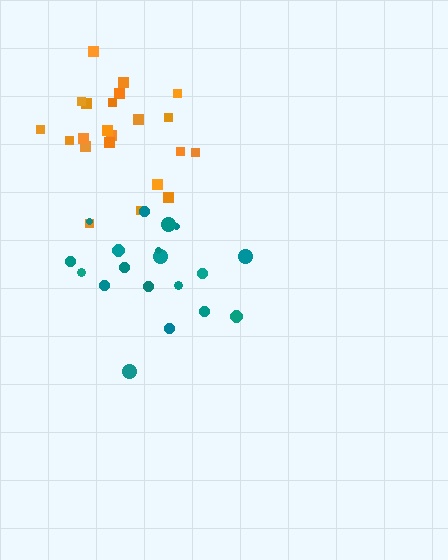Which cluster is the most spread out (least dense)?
Teal.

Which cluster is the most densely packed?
Orange.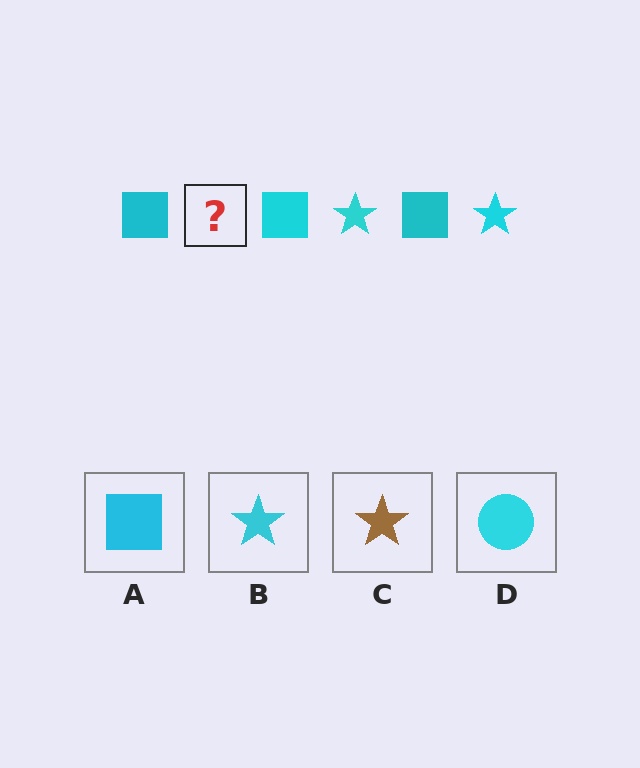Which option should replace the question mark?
Option B.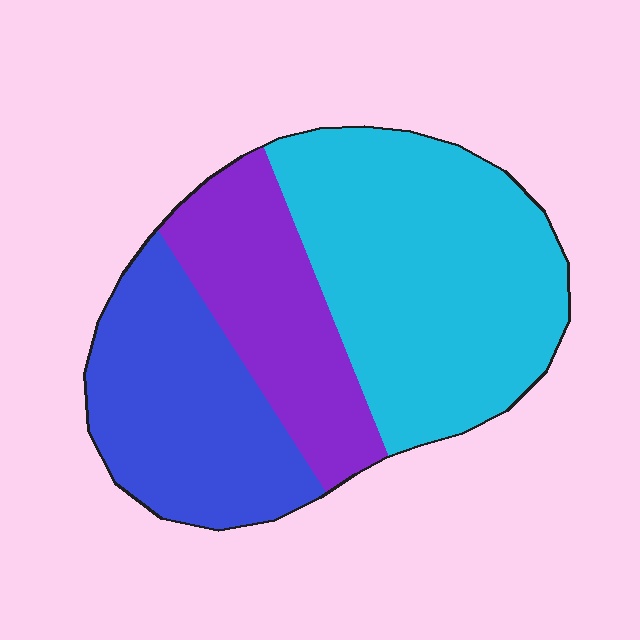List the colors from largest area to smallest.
From largest to smallest: cyan, blue, purple.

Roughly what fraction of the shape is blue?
Blue covers about 30% of the shape.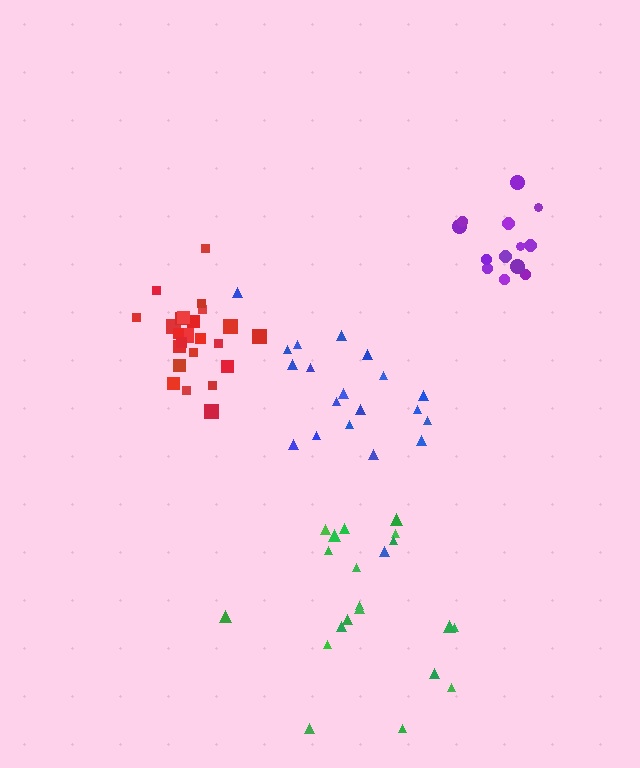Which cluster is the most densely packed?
Purple.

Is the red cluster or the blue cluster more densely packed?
Red.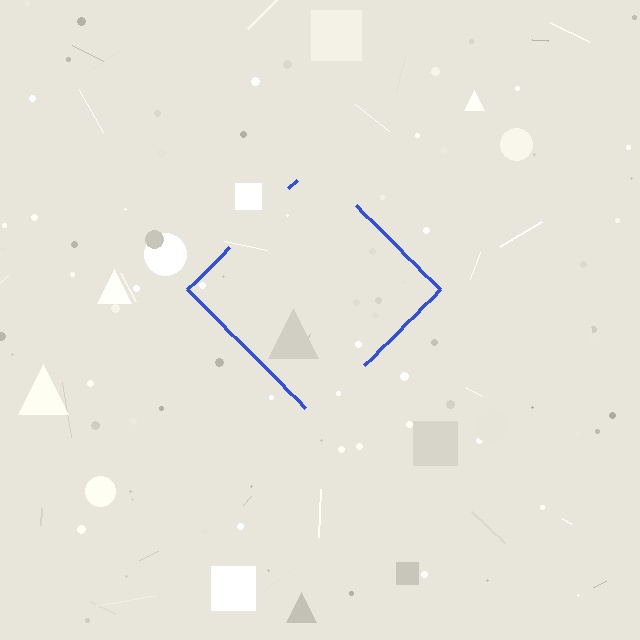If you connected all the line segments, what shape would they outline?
They would outline a diamond.